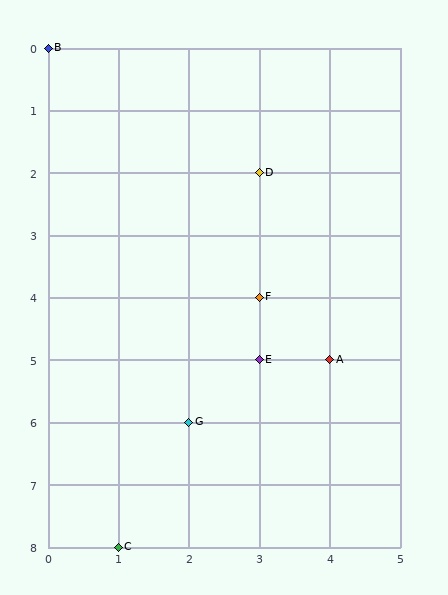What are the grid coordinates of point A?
Point A is at grid coordinates (4, 5).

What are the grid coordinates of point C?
Point C is at grid coordinates (1, 8).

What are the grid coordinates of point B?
Point B is at grid coordinates (0, 0).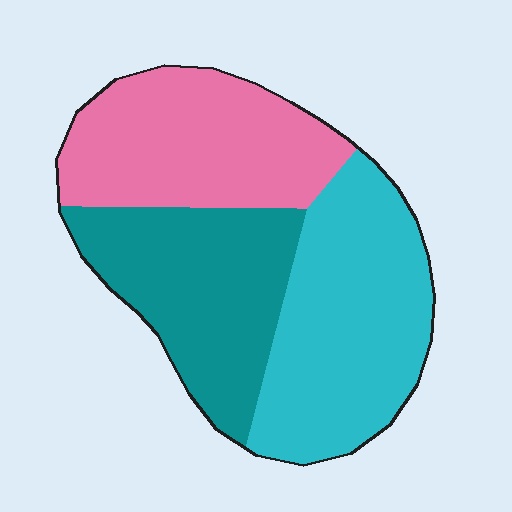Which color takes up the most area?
Cyan, at roughly 35%.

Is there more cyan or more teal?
Cyan.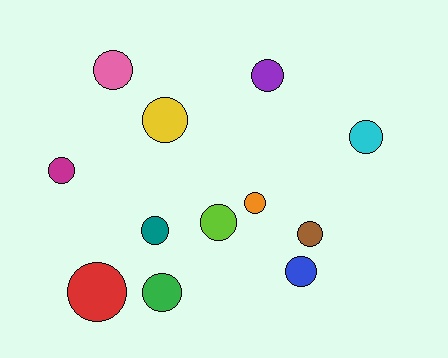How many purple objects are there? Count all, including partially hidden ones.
There is 1 purple object.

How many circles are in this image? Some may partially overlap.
There are 12 circles.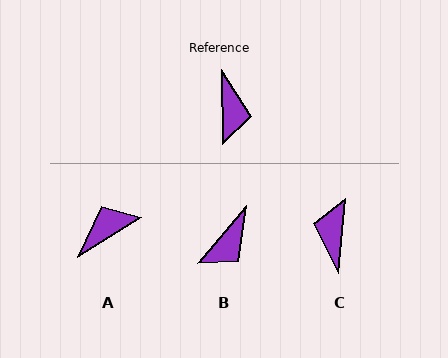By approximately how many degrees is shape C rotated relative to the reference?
Approximately 174 degrees counter-clockwise.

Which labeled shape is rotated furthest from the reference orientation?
C, about 174 degrees away.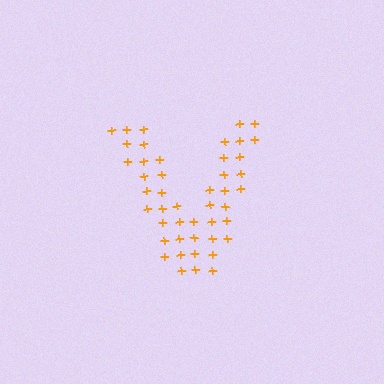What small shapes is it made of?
It is made of small plus signs.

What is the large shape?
The large shape is the letter V.